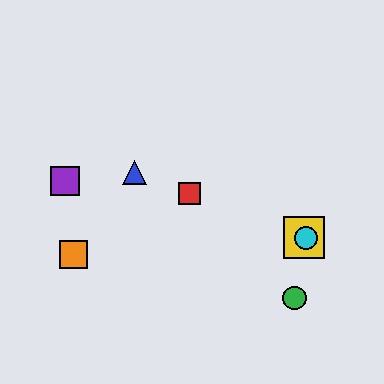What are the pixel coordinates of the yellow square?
The yellow square is at (304, 237).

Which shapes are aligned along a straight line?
The red square, the blue triangle, the yellow square, the cyan circle are aligned along a straight line.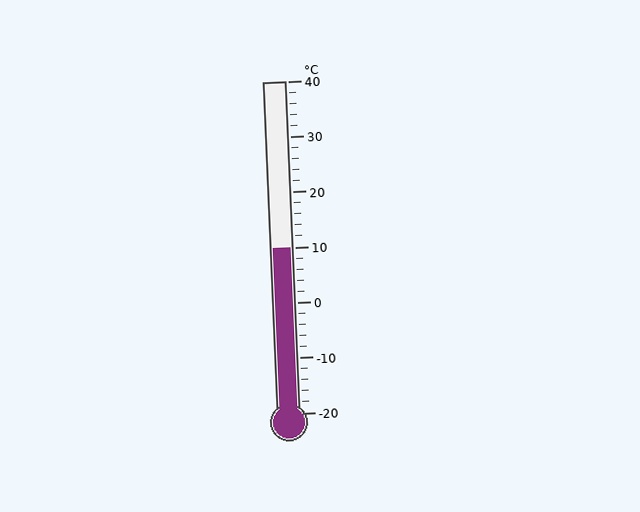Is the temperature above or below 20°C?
The temperature is below 20°C.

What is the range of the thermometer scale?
The thermometer scale ranges from -20°C to 40°C.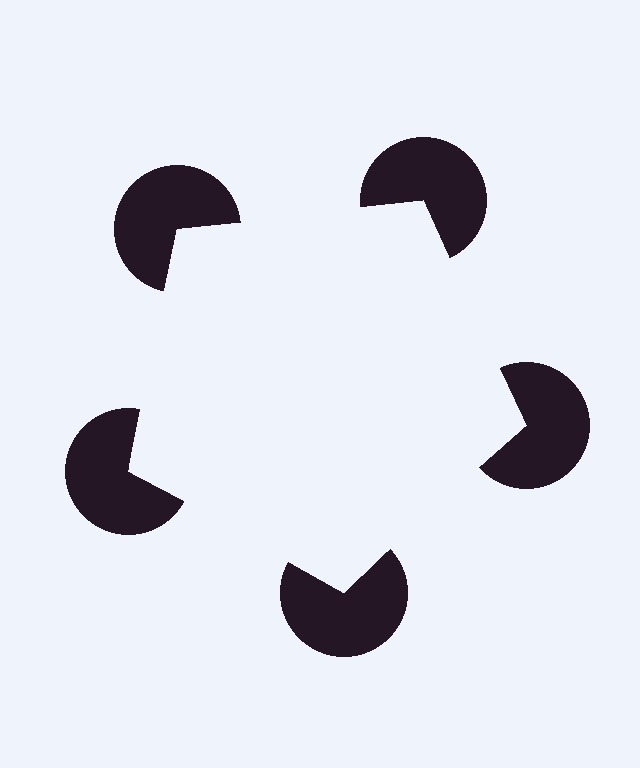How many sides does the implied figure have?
5 sides.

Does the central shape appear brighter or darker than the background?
It typically appears slightly brighter than the background, even though no actual brightness change is drawn.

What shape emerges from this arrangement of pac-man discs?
An illusory pentagon — its edges are inferred from the aligned wedge cuts in the pac-man discs, not physically drawn.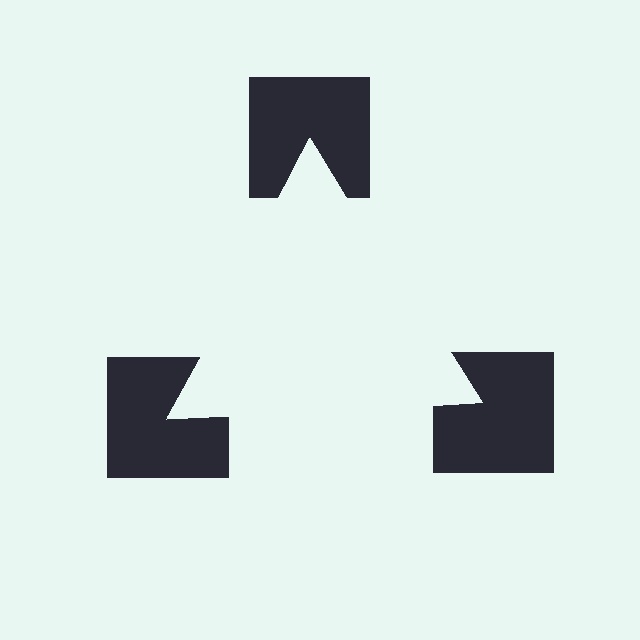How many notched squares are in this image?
There are 3 — one at each vertex of the illusory triangle.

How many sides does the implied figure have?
3 sides.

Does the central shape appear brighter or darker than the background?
It typically appears slightly brighter than the background, even though no actual brightness change is drawn.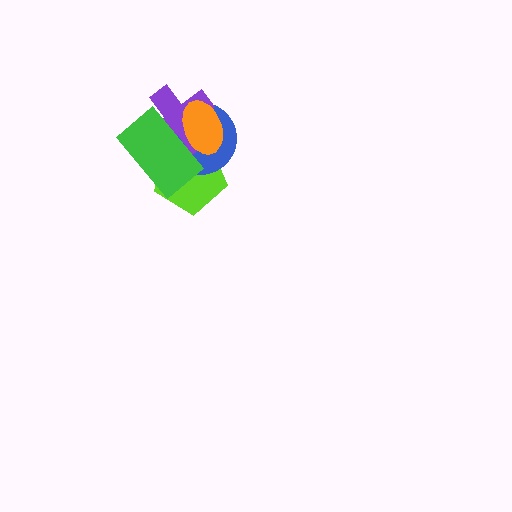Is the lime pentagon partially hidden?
Yes, it is partially covered by another shape.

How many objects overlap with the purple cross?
4 objects overlap with the purple cross.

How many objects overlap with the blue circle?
4 objects overlap with the blue circle.